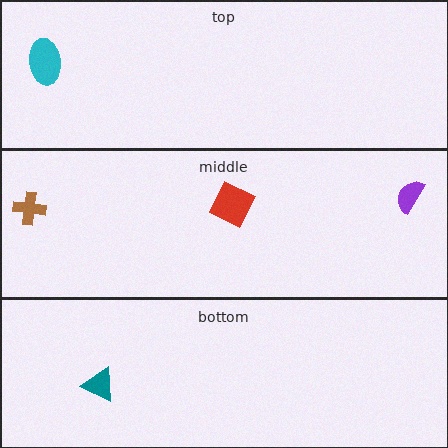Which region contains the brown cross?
The middle region.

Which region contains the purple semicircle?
The middle region.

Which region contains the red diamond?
The middle region.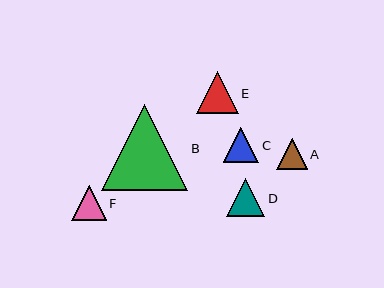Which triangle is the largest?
Triangle B is the largest with a size of approximately 86 pixels.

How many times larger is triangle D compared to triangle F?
Triangle D is approximately 1.1 times the size of triangle F.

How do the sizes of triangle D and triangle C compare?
Triangle D and triangle C are approximately the same size.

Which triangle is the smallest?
Triangle A is the smallest with a size of approximately 31 pixels.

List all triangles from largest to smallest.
From largest to smallest: B, E, D, C, F, A.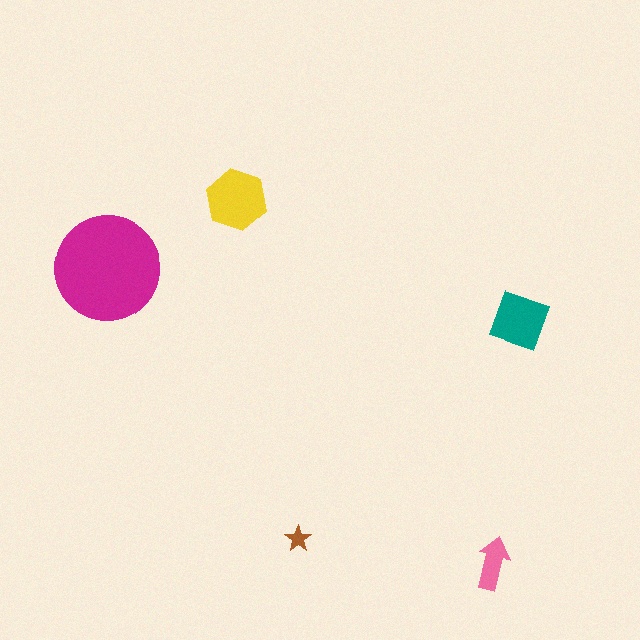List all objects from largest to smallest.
The magenta circle, the yellow hexagon, the teal diamond, the pink arrow, the brown star.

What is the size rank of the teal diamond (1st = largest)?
3rd.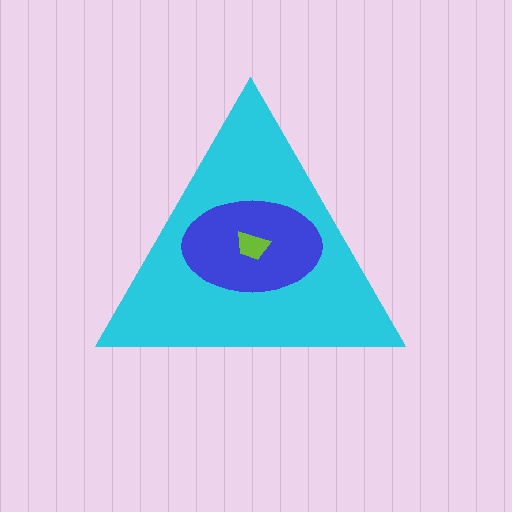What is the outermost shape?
The cyan triangle.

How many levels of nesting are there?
3.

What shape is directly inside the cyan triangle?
The blue ellipse.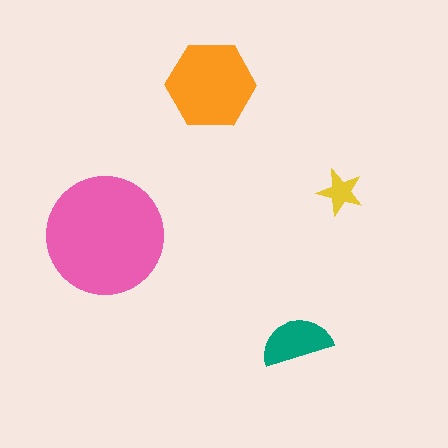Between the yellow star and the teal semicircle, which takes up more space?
The teal semicircle.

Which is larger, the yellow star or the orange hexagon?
The orange hexagon.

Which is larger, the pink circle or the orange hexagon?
The pink circle.